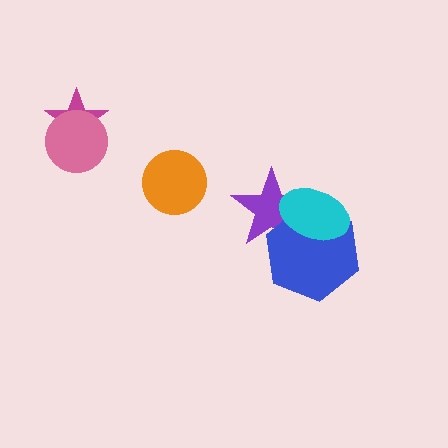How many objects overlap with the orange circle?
0 objects overlap with the orange circle.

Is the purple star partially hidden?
Yes, it is partially covered by another shape.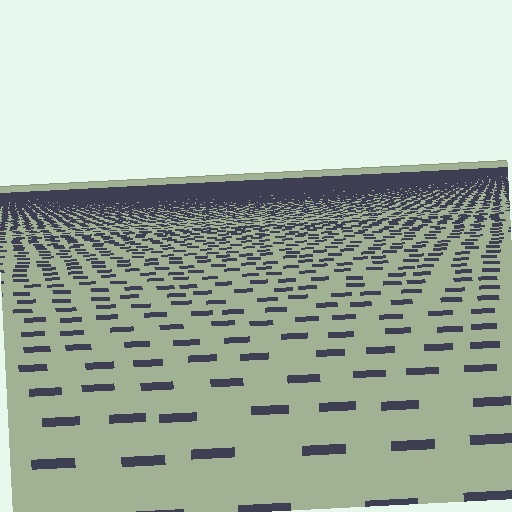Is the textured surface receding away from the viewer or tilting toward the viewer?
The surface is receding away from the viewer. Texture elements get smaller and denser toward the top.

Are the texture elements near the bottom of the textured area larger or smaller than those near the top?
Larger. Near the bottom, elements are closer to the viewer and appear at a bigger on-screen size.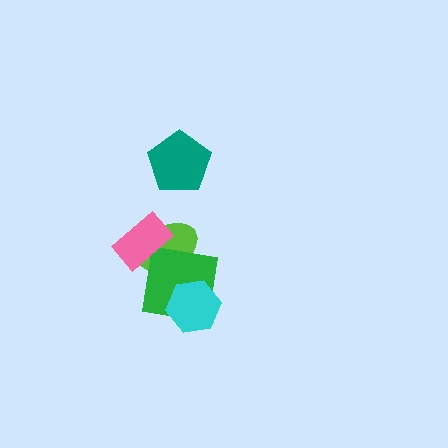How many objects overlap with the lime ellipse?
2 objects overlap with the lime ellipse.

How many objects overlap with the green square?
2 objects overlap with the green square.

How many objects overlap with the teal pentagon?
0 objects overlap with the teal pentagon.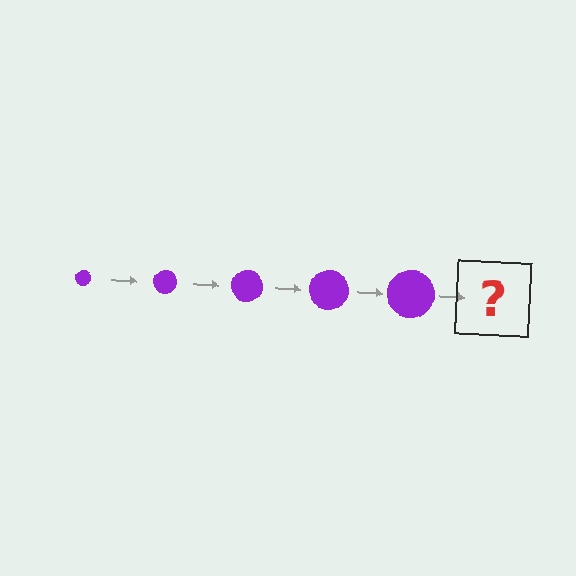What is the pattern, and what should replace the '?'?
The pattern is that the circle gets progressively larger each step. The '?' should be a purple circle, larger than the previous one.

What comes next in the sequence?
The next element should be a purple circle, larger than the previous one.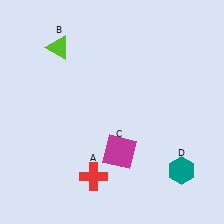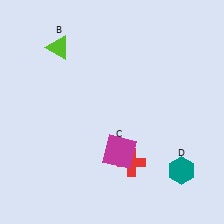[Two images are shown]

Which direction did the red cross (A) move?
The red cross (A) moved right.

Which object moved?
The red cross (A) moved right.